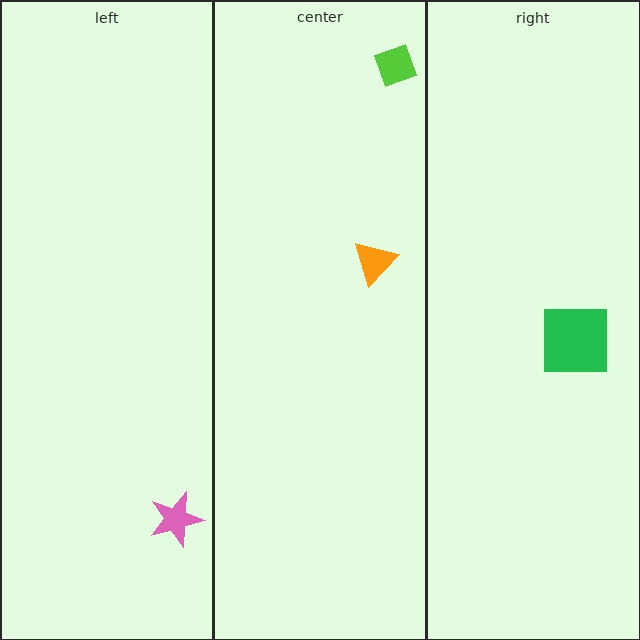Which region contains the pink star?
The left region.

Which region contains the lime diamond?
The center region.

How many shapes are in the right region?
1.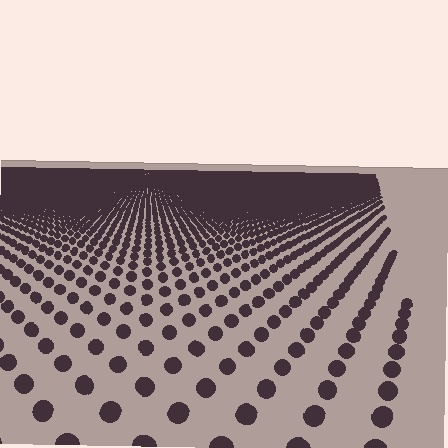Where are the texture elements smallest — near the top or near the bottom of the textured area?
Near the top.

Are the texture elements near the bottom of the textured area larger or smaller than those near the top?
Larger. Near the bottom, elements are closer to the viewer and appear at a bigger on-screen size.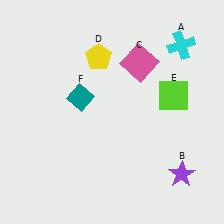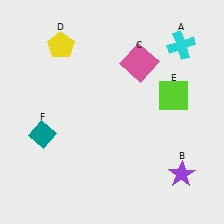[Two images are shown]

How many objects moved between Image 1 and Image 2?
2 objects moved between the two images.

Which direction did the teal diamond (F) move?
The teal diamond (F) moved left.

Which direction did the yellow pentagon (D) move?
The yellow pentagon (D) moved left.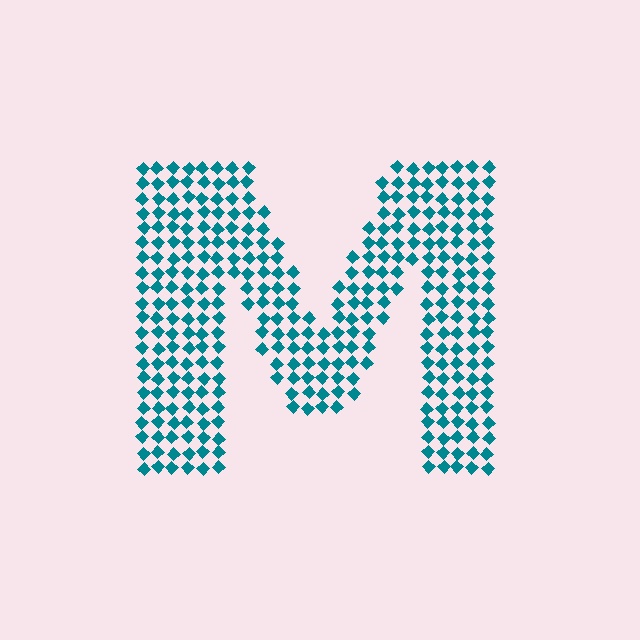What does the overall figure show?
The overall figure shows the letter M.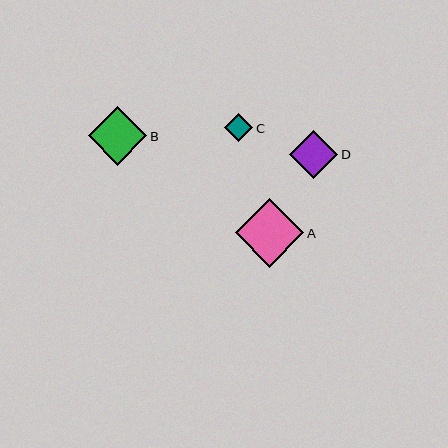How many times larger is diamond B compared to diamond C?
Diamond B is approximately 2.0 times the size of diamond C.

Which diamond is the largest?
Diamond A is the largest with a size of approximately 68 pixels.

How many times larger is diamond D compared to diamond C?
Diamond D is approximately 1.7 times the size of diamond C.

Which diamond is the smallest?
Diamond C is the smallest with a size of approximately 29 pixels.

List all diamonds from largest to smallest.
From largest to smallest: A, B, D, C.